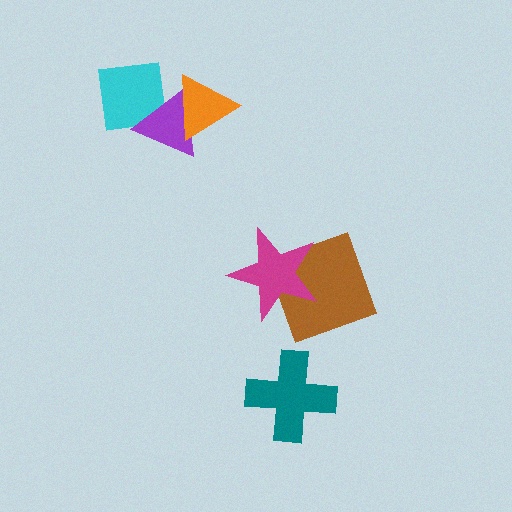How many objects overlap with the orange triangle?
2 objects overlap with the orange triangle.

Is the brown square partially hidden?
Yes, it is partially covered by another shape.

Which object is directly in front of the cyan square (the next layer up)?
The purple triangle is directly in front of the cyan square.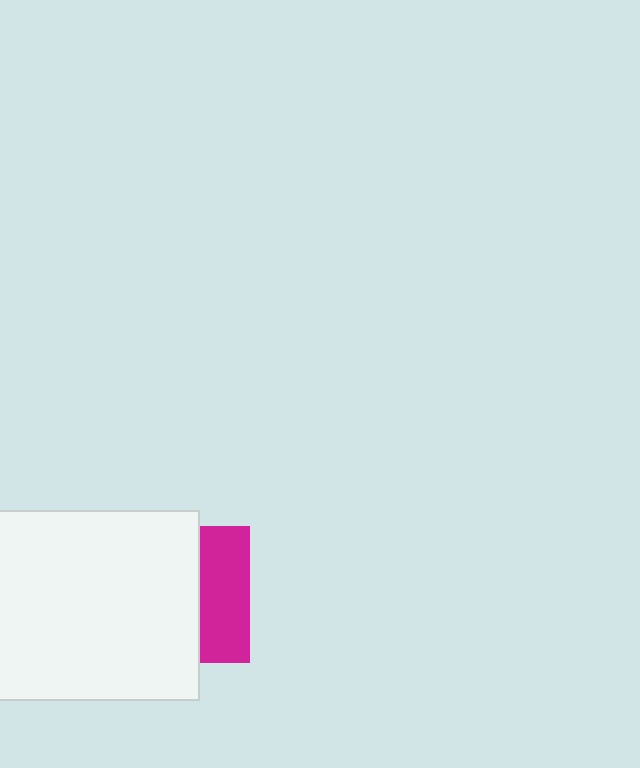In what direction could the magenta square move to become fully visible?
The magenta square could move right. That would shift it out from behind the white rectangle entirely.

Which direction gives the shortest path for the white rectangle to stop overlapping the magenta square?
Moving left gives the shortest separation.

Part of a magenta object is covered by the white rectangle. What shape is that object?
It is a square.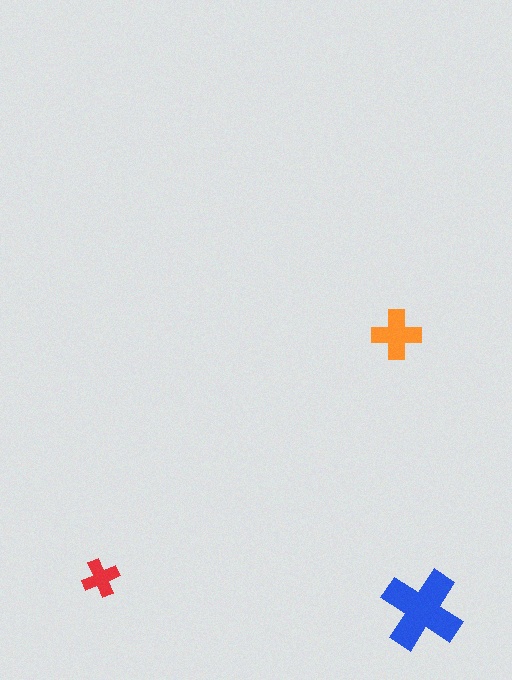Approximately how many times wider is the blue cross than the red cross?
About 2 times wider.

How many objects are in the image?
There are 3 objects in the image.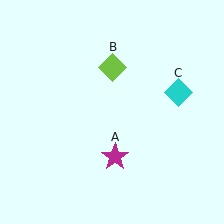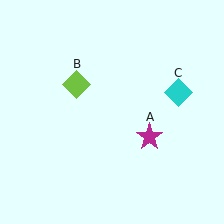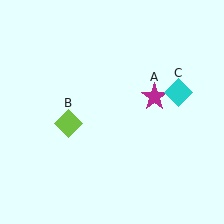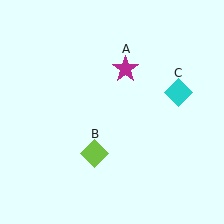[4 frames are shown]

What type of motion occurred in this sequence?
The magenta star (object A), lime diamond (object B) rotated counterclockwise around the center of the scene.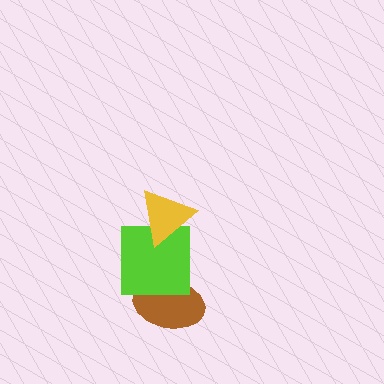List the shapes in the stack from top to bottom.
From top to bottom: the yellow triangle, the lime square, the brown ellipse.